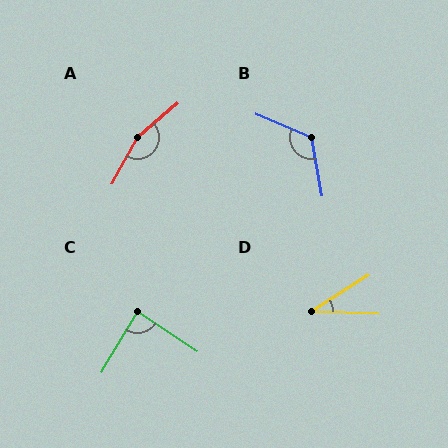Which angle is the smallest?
D, at approximately 35 degrees.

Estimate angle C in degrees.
Approximately 87 degrees.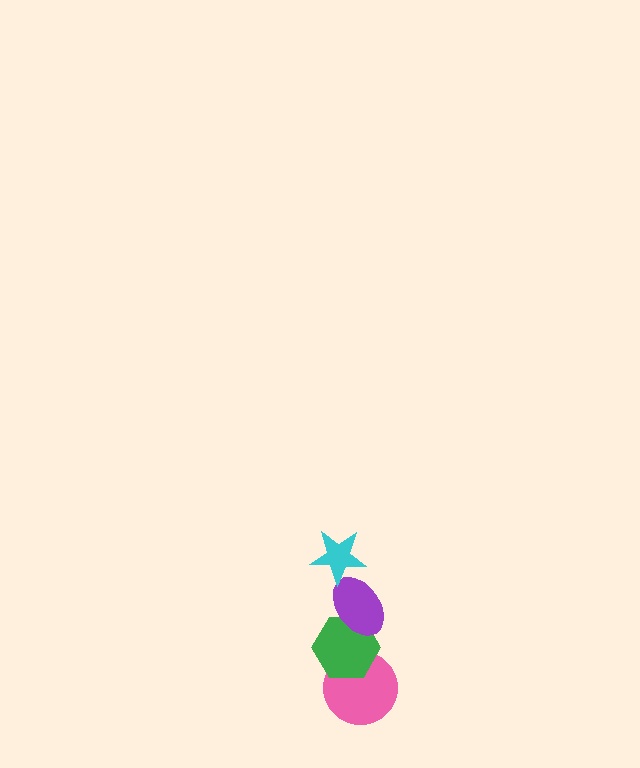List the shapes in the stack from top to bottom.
From top to bottom: the cyan star, the purple ellipse, the green hexagon, the pink circle.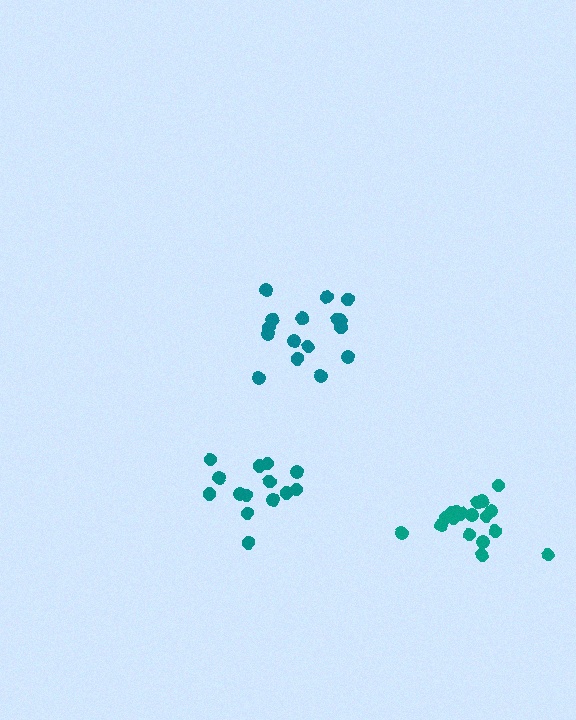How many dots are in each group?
Group 1: 18 dots, Group 2: 14 dots, Group 3: 16 dots (48 total).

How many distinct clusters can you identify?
There are 3 distinct clusters.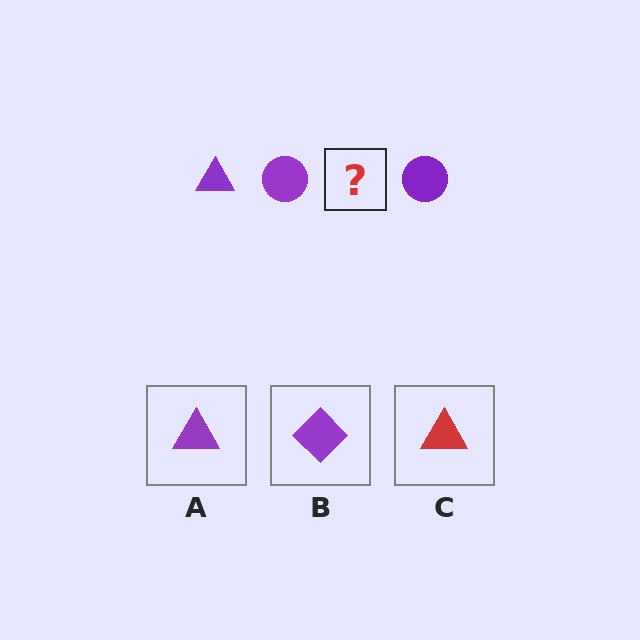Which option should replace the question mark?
Option A.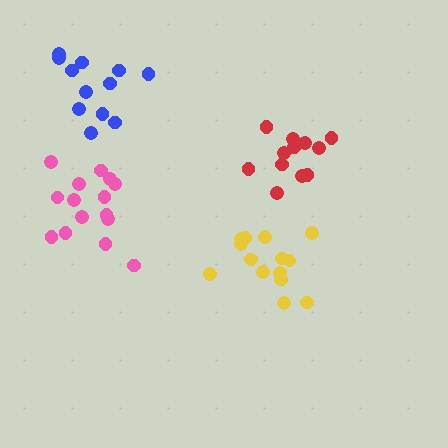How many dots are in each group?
Group 1: 15 dots, Group 2: 12 dots, Group 3: 12 dots, Group 4: 14 dots (53 total).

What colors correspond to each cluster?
The clusters are colored: pink, red, blue, yellow.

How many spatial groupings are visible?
There are 4 spatial groupings.